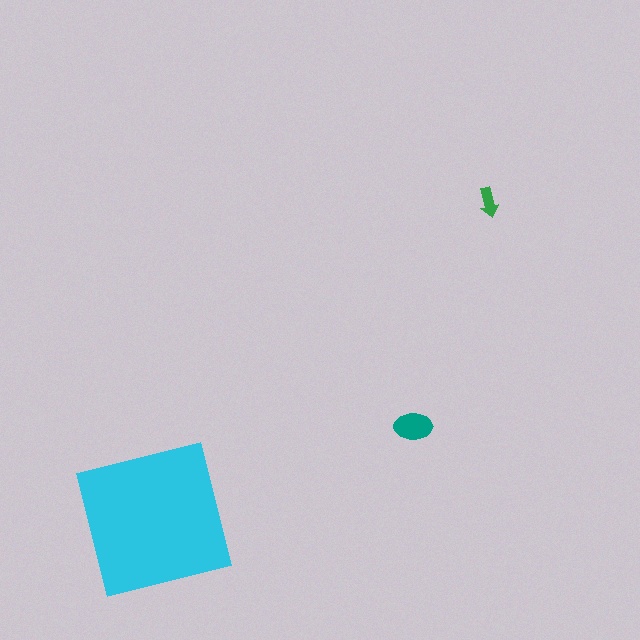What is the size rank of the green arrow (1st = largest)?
3rd.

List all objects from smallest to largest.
The green arrow, the teal ellipse, the cyan square.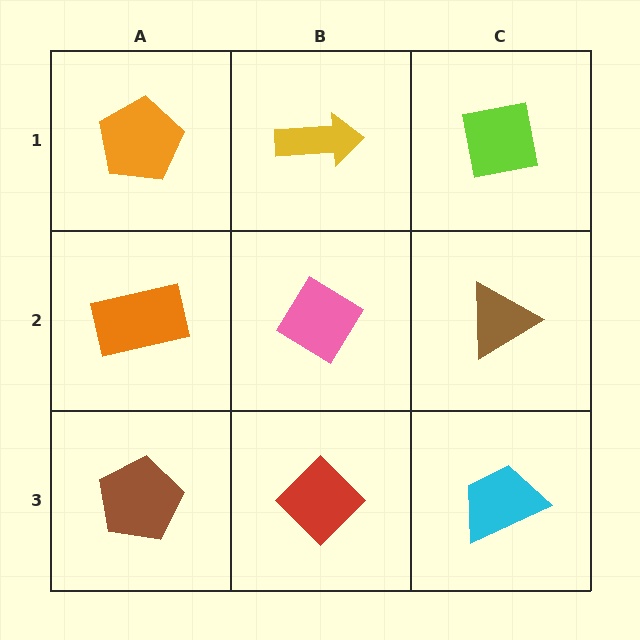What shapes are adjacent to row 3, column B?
A pink diamond (row 2, column B), a brown pentagon (row 3, column A), a cyan trapezoid (row 3, column C).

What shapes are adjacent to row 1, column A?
An orange rectangle (row 2, column A), a yellow arrow (row 1, column B).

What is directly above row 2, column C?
A lime square.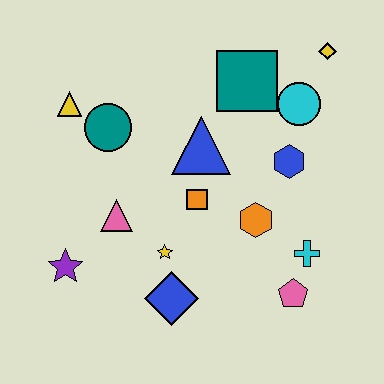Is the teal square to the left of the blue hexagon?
Yes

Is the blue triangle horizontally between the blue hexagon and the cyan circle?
No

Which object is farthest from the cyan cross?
The yellow triangle is farthest from the cyan cross.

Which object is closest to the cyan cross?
The pink pentagon is closest to the cyan cross.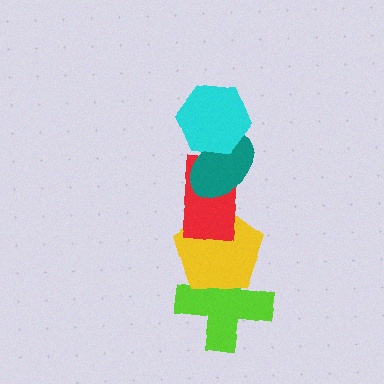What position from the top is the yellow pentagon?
The yellow pentagon is 4th from the top.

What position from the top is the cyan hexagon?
The cyan hexagon is 1st from the top.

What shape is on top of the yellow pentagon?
The red rectangle is on top of the yellow pentagon.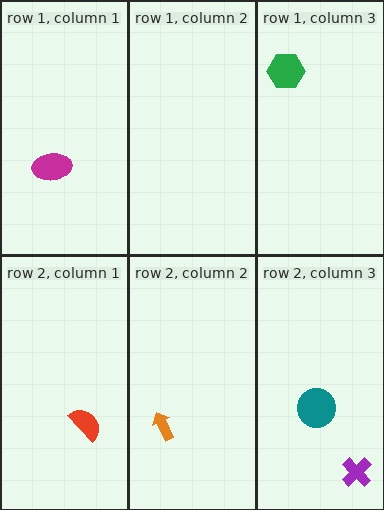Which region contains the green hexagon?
The row 1, column 3 region.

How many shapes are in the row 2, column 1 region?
1.